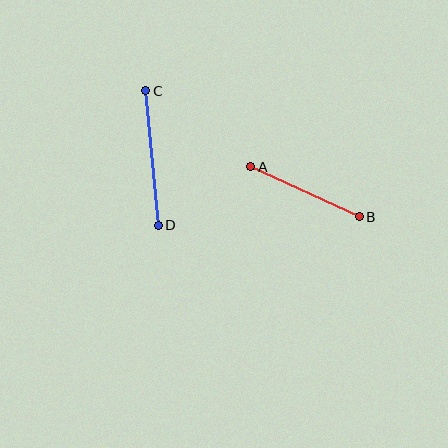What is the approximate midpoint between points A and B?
The midpoint is at approximately (305, 192) pixels.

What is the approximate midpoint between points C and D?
The midpoint is at approximately (152, 158) pixels.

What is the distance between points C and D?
The distance is approximately 135 pixels.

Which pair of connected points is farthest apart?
Points C and D are farthest apart.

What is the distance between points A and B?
The distance is approximately 119 pixels.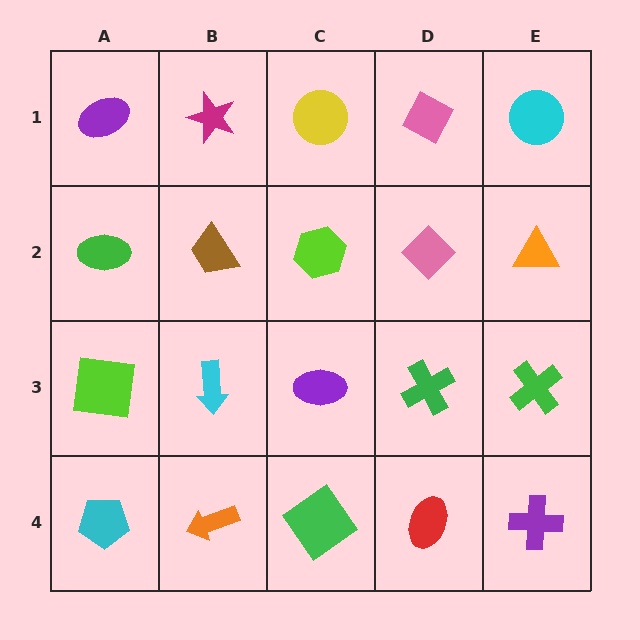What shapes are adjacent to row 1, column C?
A lime hexagon (row 2, column C), a magenta star (row 1, column B), a pink diamond (row 1, column D).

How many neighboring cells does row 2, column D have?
4.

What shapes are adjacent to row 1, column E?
An orange triangle (row 2, column E), a pink diamond (row 1, column D).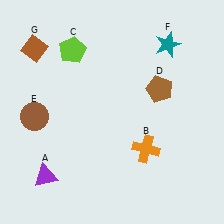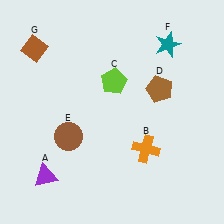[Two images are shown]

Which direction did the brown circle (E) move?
The brown circle (E) moved right.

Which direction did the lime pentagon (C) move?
The lime pentagon (C) moved right.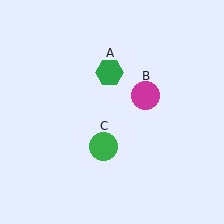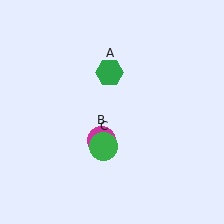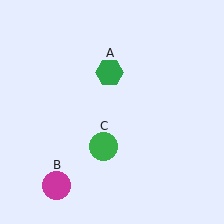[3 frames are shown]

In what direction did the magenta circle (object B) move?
The magenta circle (object B) moved down and to the left.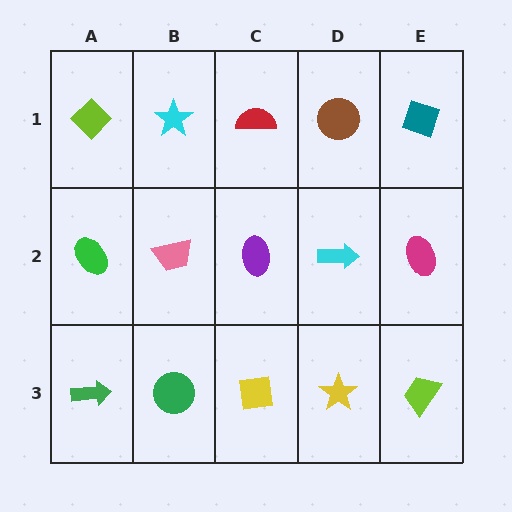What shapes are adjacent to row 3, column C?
A purple ellipse (row 2, column C), a green circle (row 3, column B), a yellow star (row 3, column D).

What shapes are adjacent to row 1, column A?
A green ellipse (row 2, column A), a cyan star (row 1, column B).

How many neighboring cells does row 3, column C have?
3.